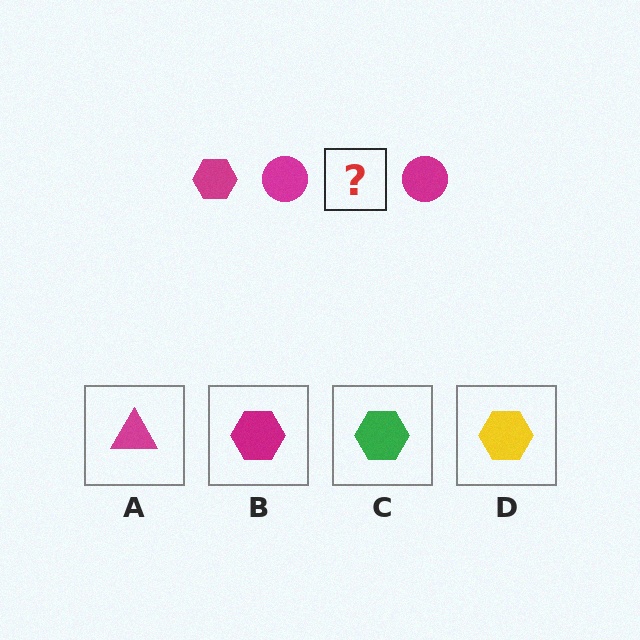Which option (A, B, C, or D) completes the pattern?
B.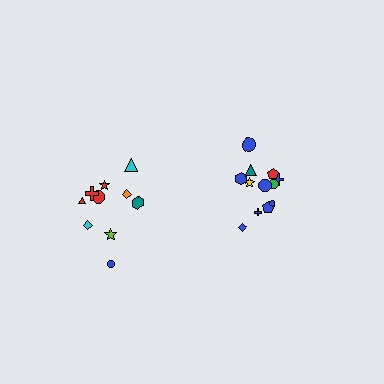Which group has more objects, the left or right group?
The right group.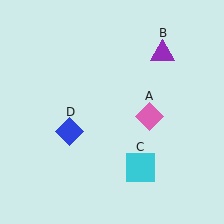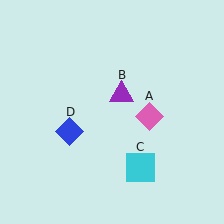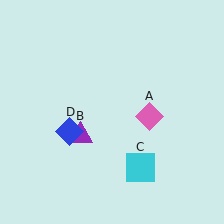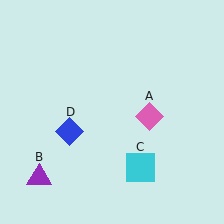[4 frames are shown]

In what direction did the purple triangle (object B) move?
The purple triangle (object B) moved down and to the left.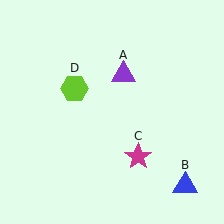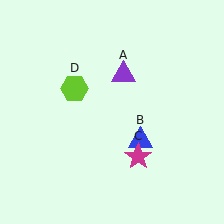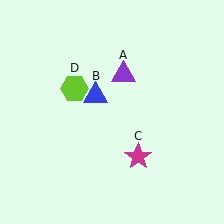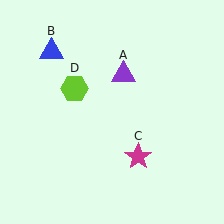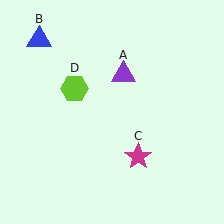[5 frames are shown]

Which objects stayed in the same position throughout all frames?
Purple triangle (object A) and magenta star (object C) and lime hexagon (object D) remained stationary.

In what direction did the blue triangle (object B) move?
The blue triangle (object B) moved up and to the left.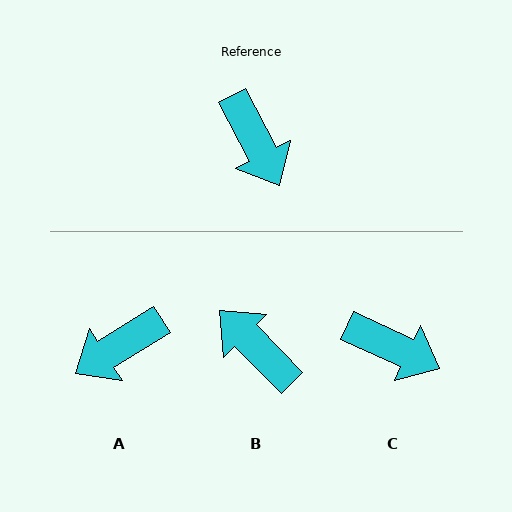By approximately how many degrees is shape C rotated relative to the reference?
Approximately 38 degrees counter-clockwise.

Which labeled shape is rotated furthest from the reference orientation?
B, about 163 degrees away.